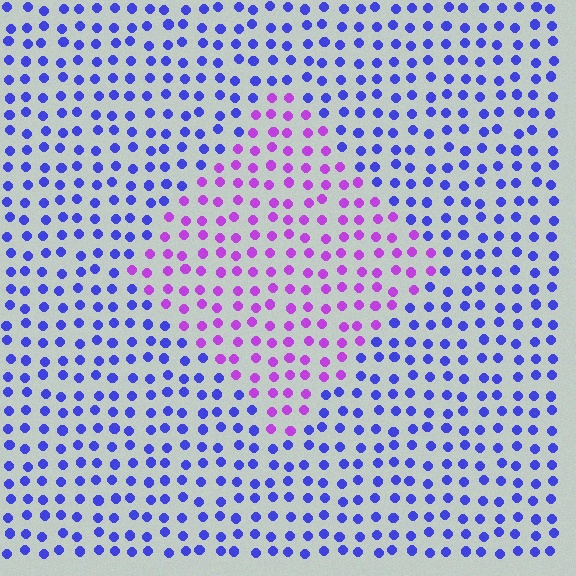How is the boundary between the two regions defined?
The boundary is defined purely by a slight shift in hue (about 49 degrees). Spacing, size, and orientation are identical on both sides.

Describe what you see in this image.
The image is filled with small blue elements in a uniform arrangement. A diamond-shaped region is visible where the elements are tinted to a slightly different hue, forming a subtle color boundary.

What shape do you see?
I see a diamond.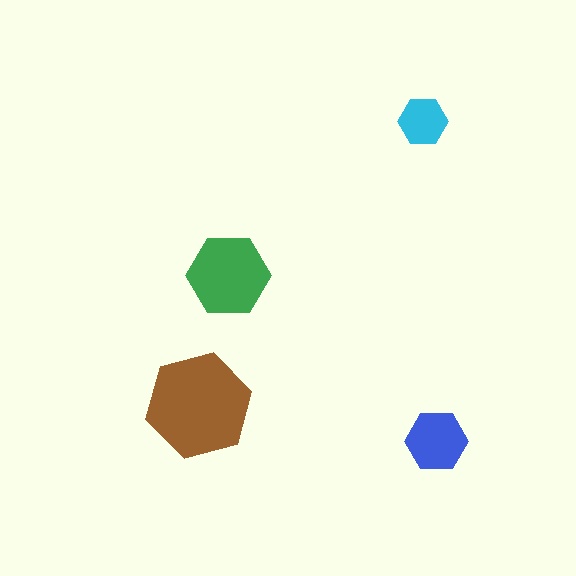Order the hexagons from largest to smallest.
the brown one, the green one, the blue one, the cyan one.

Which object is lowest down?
The blue hexagon is bottommost.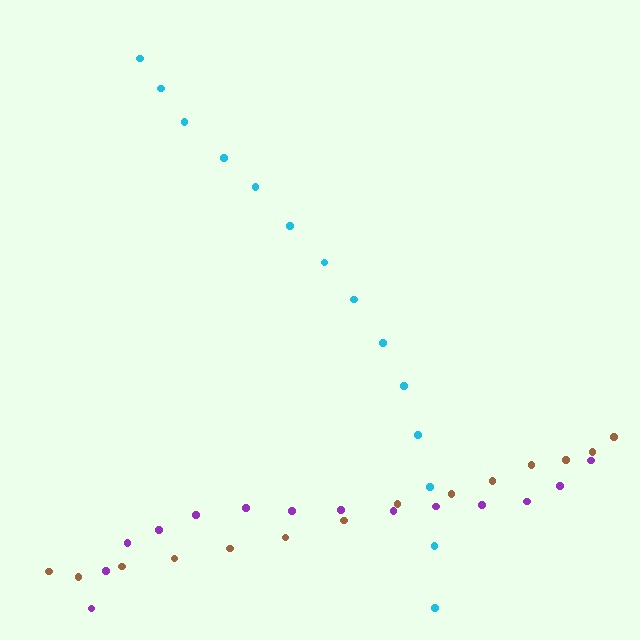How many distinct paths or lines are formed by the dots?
There are 3 distinct paths.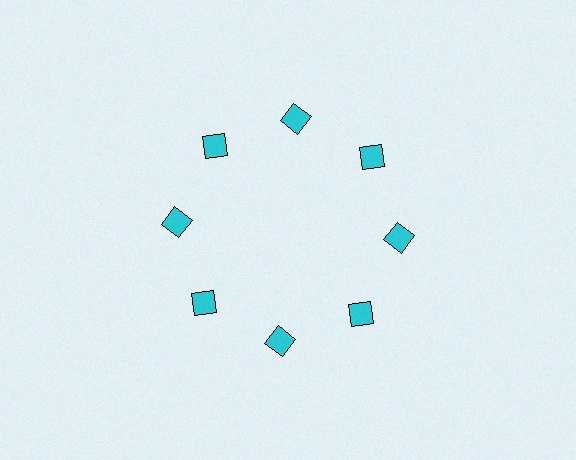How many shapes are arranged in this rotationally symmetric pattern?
There are 8 shapes, arranged in 8 groups of 1.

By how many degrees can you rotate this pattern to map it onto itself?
The pattern maps onto itself every 45 degrees of rotation.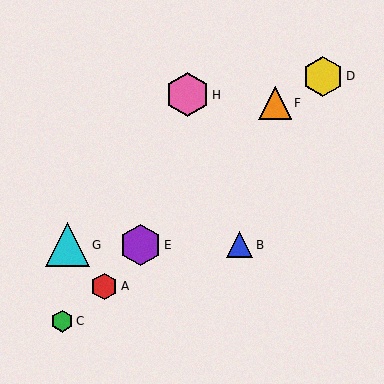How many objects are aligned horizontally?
3 objects (B, E, G) are aligned horizontally.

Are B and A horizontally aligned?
No, B is at y≈245 and A is at y≈286.